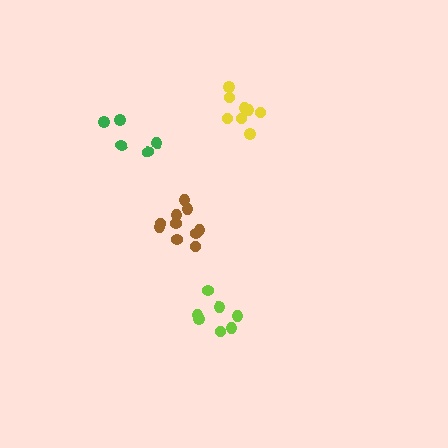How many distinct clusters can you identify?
There are 4 distinct clusters.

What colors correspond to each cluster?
The clusters are colored: lime, brown, yellow, green.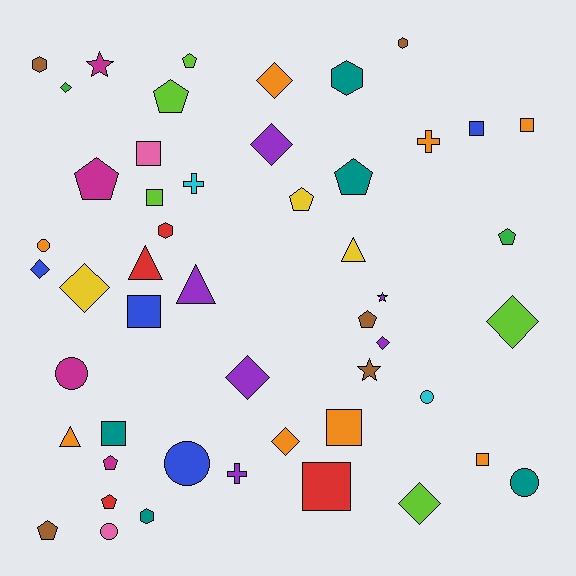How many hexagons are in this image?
There are 5 hexagons.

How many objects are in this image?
There are 50 objects.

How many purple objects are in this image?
There are 6 purple objects.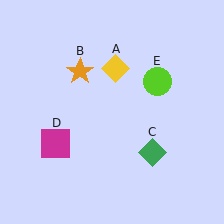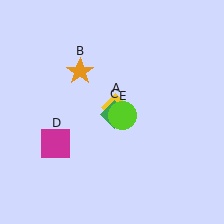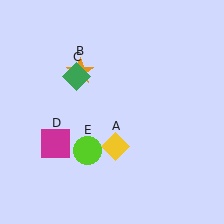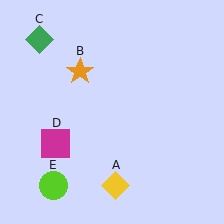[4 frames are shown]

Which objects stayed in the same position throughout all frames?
Orange star (object B) and magenta square (object D) remained stationary.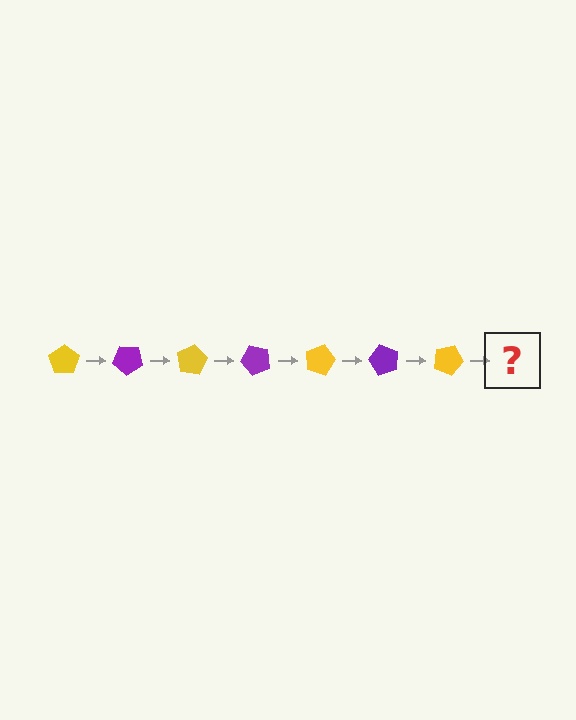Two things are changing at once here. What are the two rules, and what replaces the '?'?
The two rules are that it rotates 40 degrees each step and the color cycles through yellow and purple. The '?' should be a purple pentagon, rotated 280 degrees from the start.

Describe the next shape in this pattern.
It should be a purple pentagon, rotated 280 degrees from the start.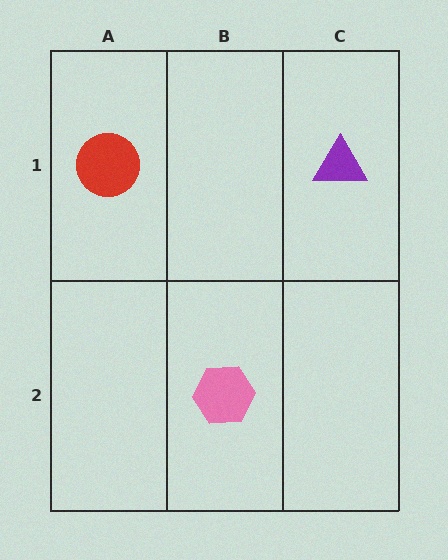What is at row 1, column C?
A purple triangle.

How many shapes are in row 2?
1 shape.